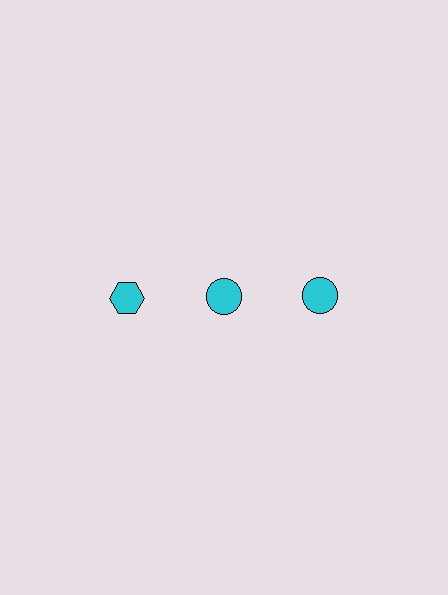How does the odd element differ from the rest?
It has a different shape: hexagon instead of circle.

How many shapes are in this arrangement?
There are 3 shapes arranged in a grid pattern.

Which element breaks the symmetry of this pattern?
The cyan hexagon in the top row, leftmost column breaks the symmetry. All other shapes are cyan circles.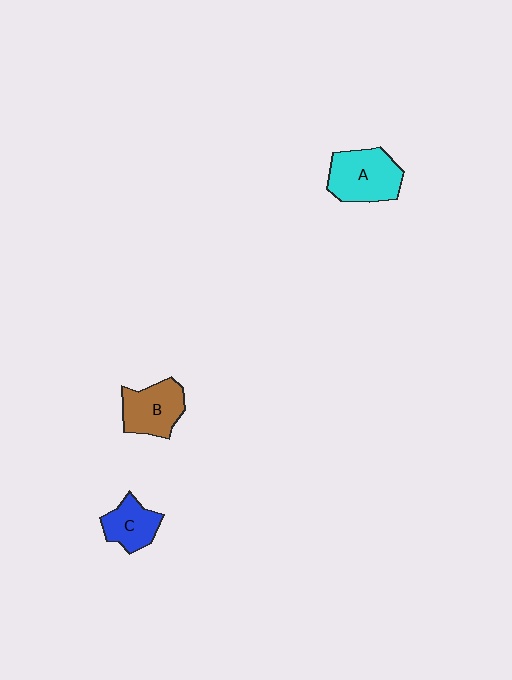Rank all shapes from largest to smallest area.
From largest to smallest: A (cyan), B (brown), C (blue).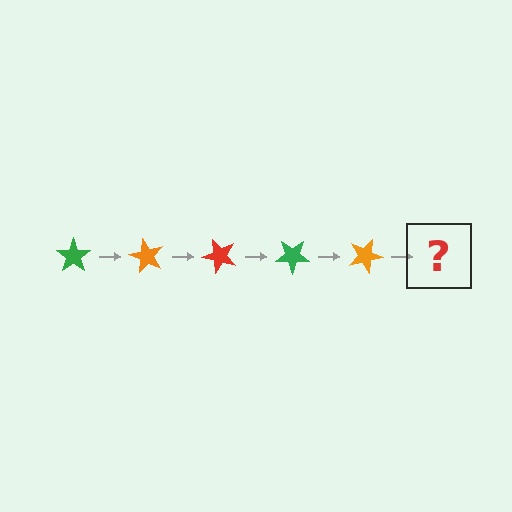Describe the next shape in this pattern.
It should be a red star, rotated 300 degrees from the start.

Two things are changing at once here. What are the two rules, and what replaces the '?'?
The two rules are that it rotates 60 degrees each step and the color cycles through green, orange, and red. The '?' should be a red star, rotated 300 degrees from the start.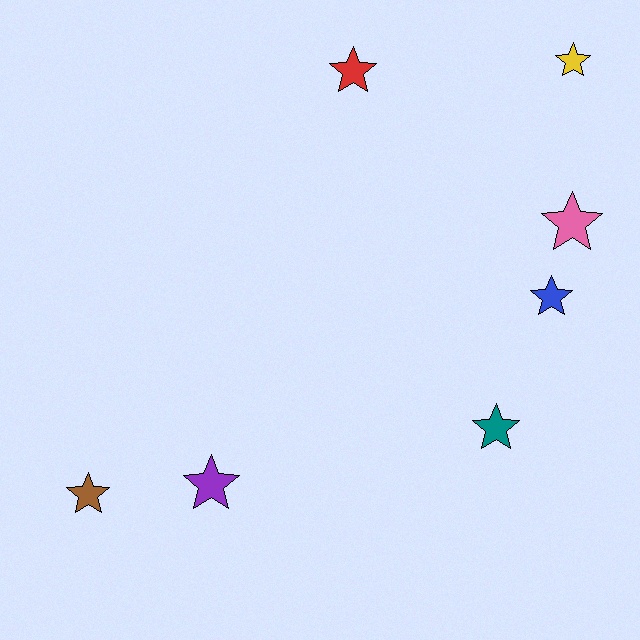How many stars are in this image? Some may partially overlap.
There are 7 stars.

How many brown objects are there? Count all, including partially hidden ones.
There is 1 brown object.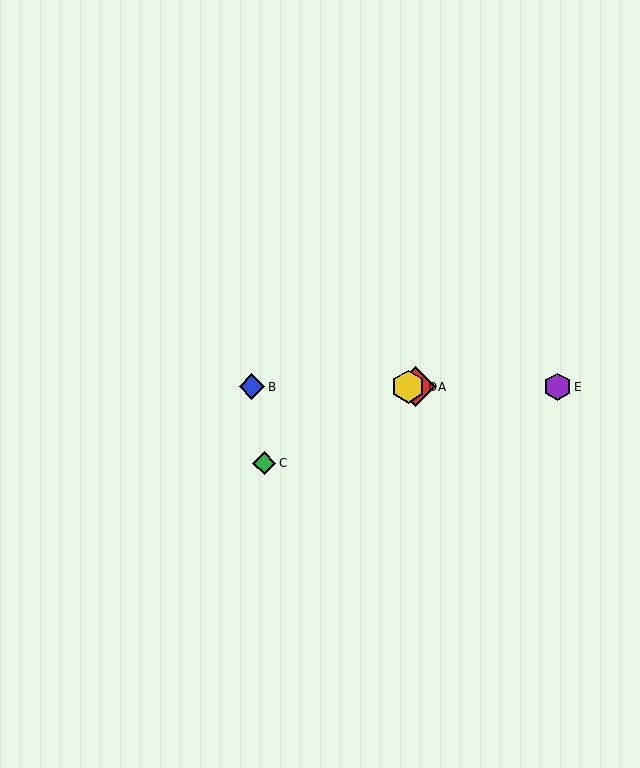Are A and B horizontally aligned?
Yes, both are at y≈387.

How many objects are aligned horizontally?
4 objects (A, B, D, E) are aligned horizontally.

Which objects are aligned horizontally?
Objects A, B, D, E are aligned horizontally.